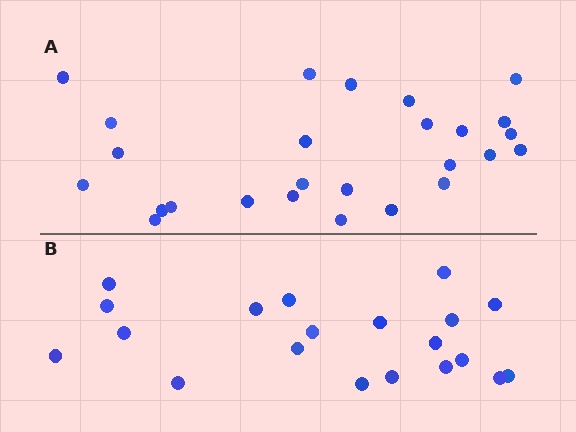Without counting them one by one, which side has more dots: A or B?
Region A (the top region) has more dots.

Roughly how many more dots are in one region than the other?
Region A has about 6 more dots than region B.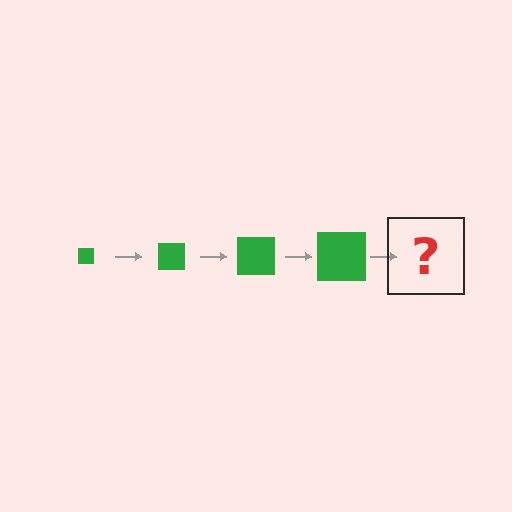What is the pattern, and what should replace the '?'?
The pattern is that the square gets progressively larger each step. The '?' should be a green square, larger than the previous one.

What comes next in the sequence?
The next element should be a green square, larger than the previous one.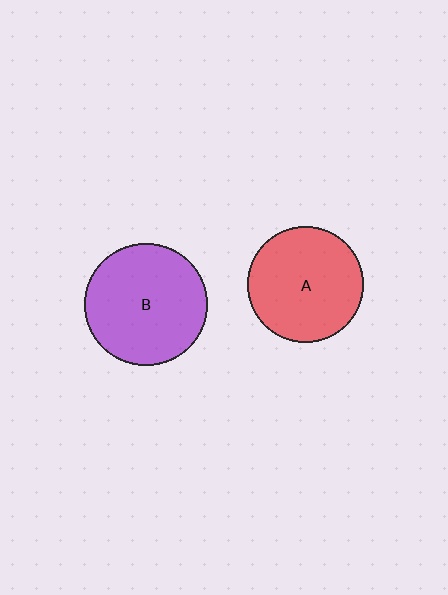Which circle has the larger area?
Circle B (purple).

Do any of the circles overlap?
No, none of the circles overlap.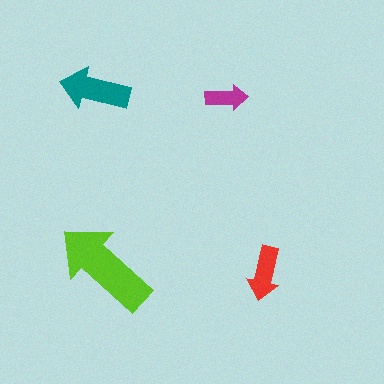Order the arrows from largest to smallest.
the lime one, the teal one, the red one, the magenta one.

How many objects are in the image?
There are 4 objects in the image.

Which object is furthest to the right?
The red arrow is rightmost.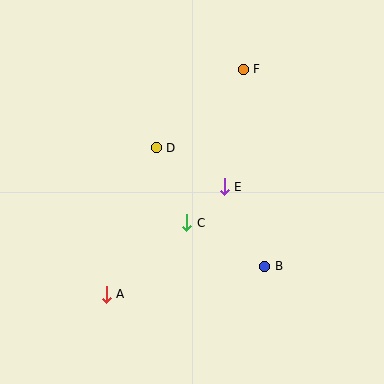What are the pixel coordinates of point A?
Point A is at (106, 294).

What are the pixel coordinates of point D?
Point D is at (156, 148).